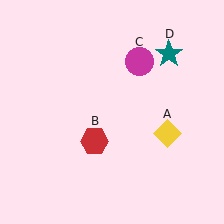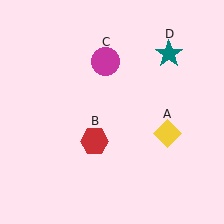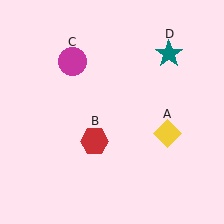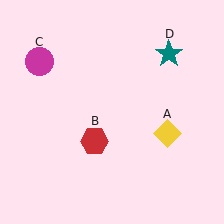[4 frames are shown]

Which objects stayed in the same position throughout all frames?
Yellow diamond (object A) and red hexagon (object B) and teal star (object D) remained stationary.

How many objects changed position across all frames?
1 object changed position: magenta circle (object C).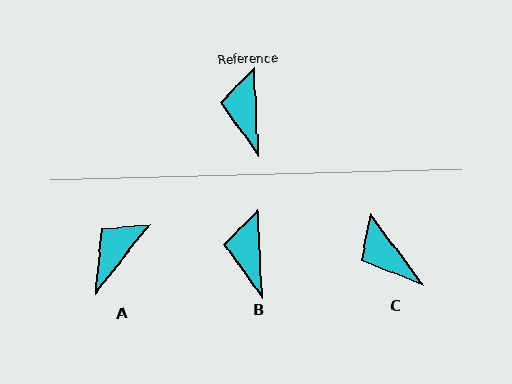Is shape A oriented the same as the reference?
No, it is off by about 41 degrees.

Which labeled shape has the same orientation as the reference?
B.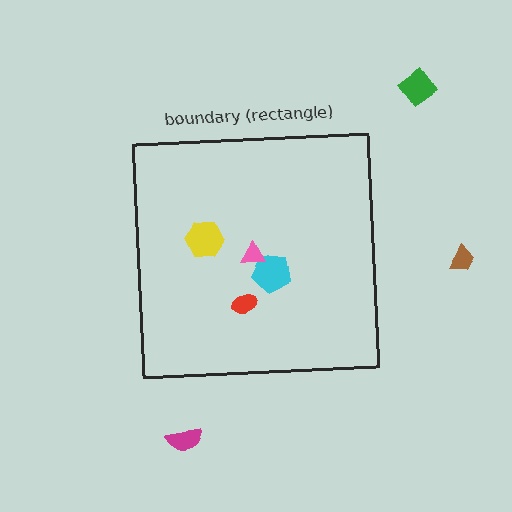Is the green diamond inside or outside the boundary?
Outside.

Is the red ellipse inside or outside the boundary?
Inside.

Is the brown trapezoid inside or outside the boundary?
Outside.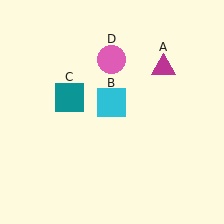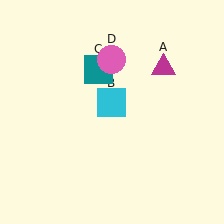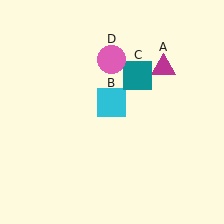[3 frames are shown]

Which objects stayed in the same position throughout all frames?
Magenta triangle (object A) and cyan square (object B) and pink circle (object D) remained stationary.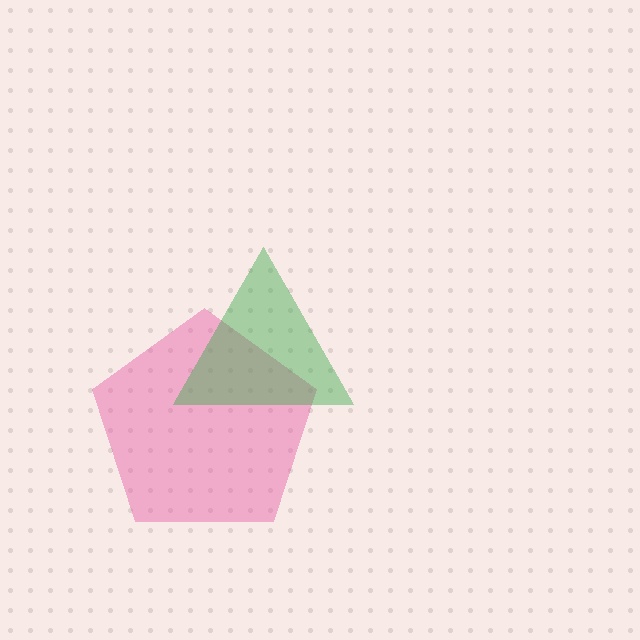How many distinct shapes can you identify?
There are 2 distinct shapes: a pink pentagon, a green triangle.